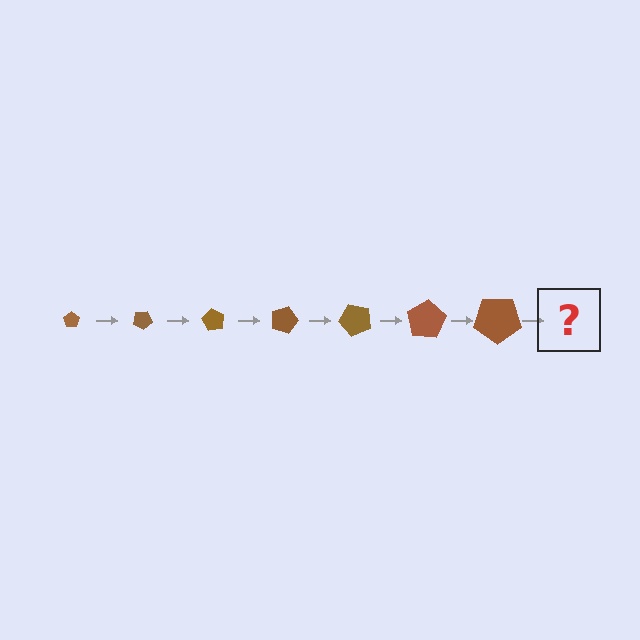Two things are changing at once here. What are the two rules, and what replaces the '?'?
The two rules are that the pentagon grows larger each step and it rotates 30 degrees each step. The '?' should be a pentagon, larger than the previous one and rotated 210 degrees from the start.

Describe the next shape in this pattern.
It should be a pentagon, larger than the previous one and rotated 210 degrees from the start.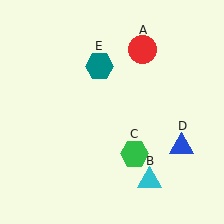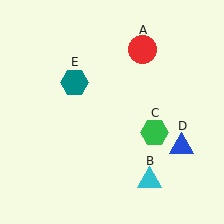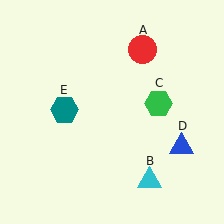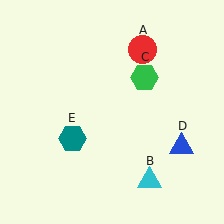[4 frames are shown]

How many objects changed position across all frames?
2 objects changed position: green hexagon (object C), teal hexagon (object E).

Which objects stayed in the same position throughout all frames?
Red circle (object A) and cyan triangle (object B) and blue triangle (object D) remained stationary.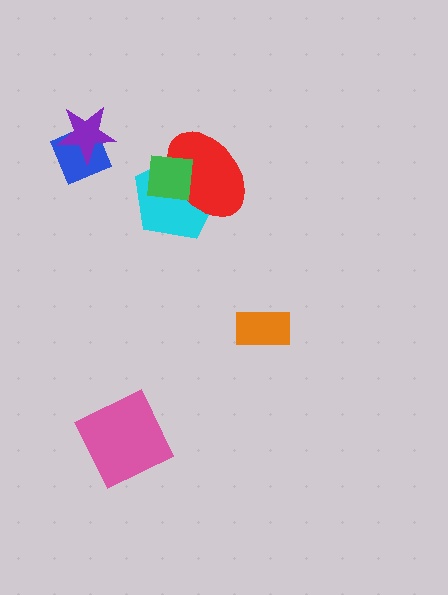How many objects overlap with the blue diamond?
1 object overlaps with the blue diamond.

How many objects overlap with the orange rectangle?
0 objects overlap with the orange rectangle.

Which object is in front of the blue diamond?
The purple star is in front of the blue diamond.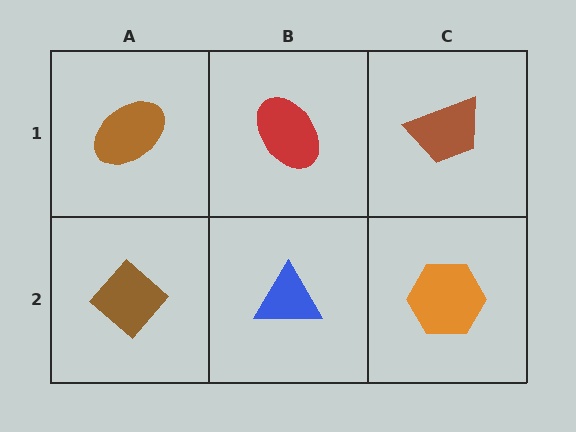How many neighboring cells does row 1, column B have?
3.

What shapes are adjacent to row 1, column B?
A blue triangle (row 2, column B), a brown ellipse (row 1, column A), a brown trapezoid (row 1, column C).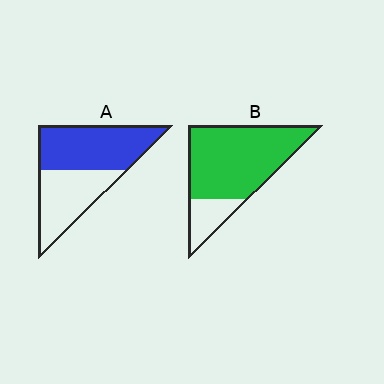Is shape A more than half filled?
Yes.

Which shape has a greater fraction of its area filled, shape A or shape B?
Shape B.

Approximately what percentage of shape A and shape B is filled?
A is approximately 55% and B is approximately 80%.